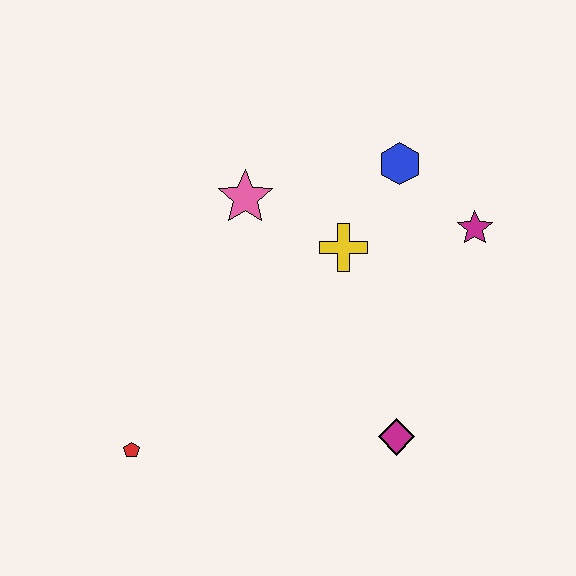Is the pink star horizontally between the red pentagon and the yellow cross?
Yes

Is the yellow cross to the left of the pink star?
No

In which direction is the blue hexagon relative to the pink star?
The blue hexagon is to the right of the pink star.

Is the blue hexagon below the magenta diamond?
No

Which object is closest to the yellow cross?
The blue hexagon is closest to the yellow cross.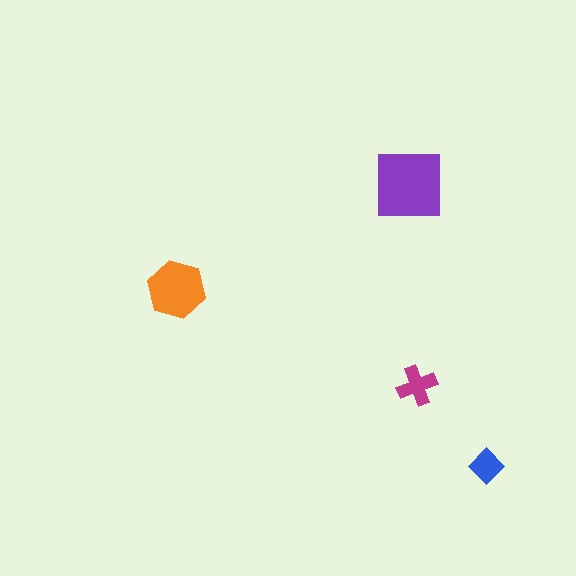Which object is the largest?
The purple square.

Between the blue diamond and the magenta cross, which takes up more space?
The magenta cross.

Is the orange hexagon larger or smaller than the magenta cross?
Larger.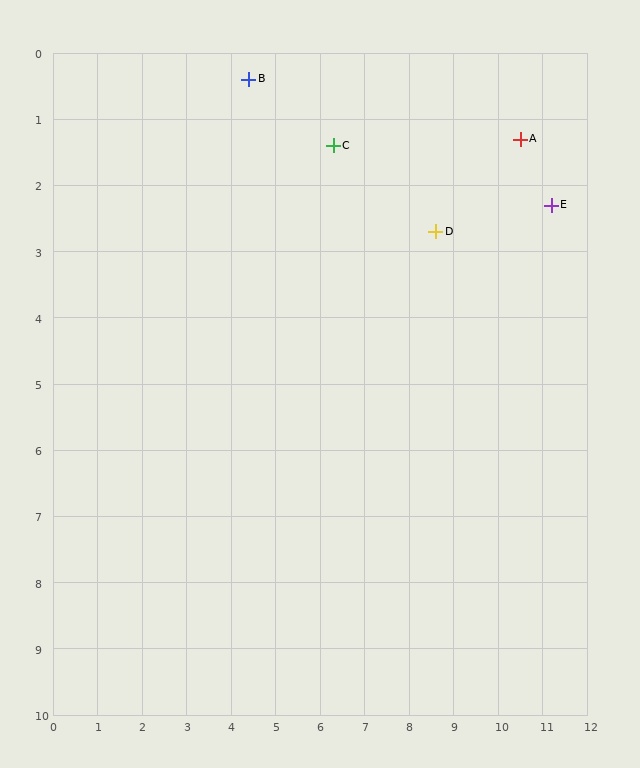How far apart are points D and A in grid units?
Points D and A are about 2.4 grid units apart.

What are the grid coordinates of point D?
Point D is at approximately (8.6, 2.7).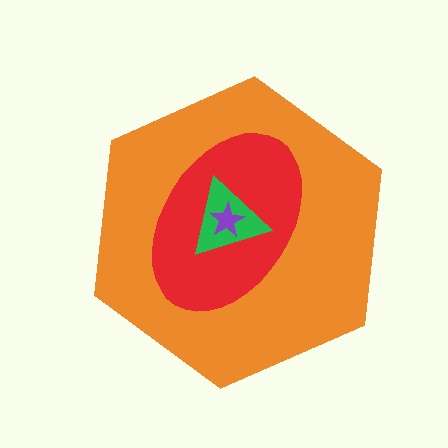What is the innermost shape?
The purple star.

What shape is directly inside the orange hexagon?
The red ellipse.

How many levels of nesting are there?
4.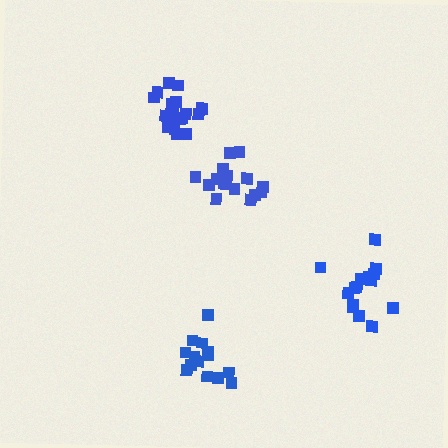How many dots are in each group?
Group 1: 16 dots, Group 2: 19 dots, Group 3: 15 dots, Group 4: 14 dots (64 total).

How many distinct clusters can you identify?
There are 4 distinct clusters.